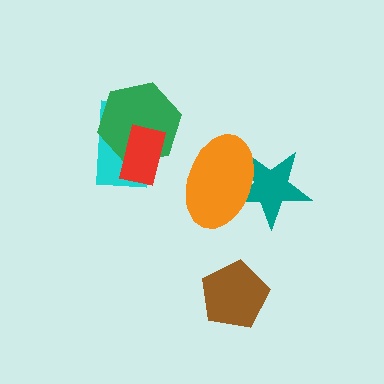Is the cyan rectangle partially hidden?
Yes, it is partially covered by another shape.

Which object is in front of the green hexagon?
The red rectangle is in front of the green hexagon.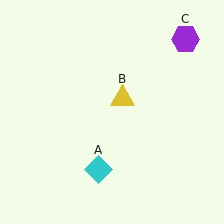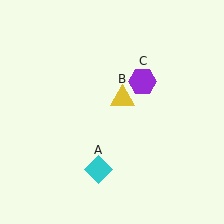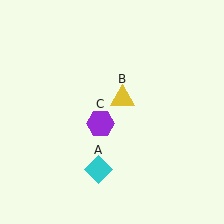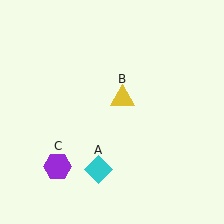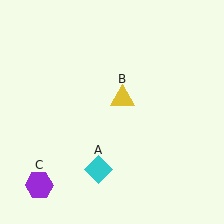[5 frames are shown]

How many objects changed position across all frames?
1 object changed position: purple hexagon (object C).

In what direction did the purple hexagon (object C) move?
The purple hexagon (object C) moved down and to the left.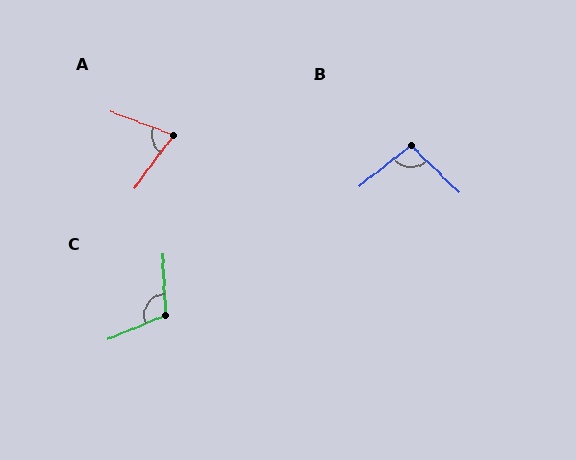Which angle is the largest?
C, at approximately 110 degrees.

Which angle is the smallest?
A, at approximately 74 degrees.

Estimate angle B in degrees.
Approximately 97 degrees.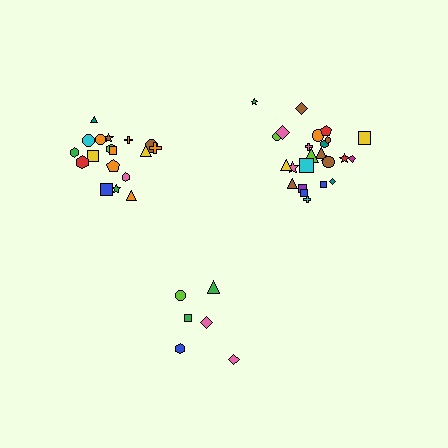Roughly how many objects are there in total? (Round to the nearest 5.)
Roughly 50 objects in total.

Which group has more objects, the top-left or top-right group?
The top-right group.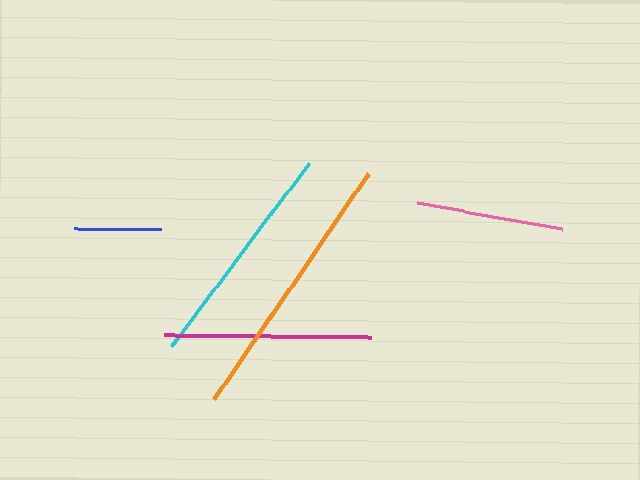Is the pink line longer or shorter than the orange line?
The orange line is longer than the pink line.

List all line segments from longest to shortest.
From longest to shortest: orange, cyan, magenta, pink, blue.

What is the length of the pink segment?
The pink segment is approximately 147 pixels long.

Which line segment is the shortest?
The blue line is the shortest at approximately 87 pixels.